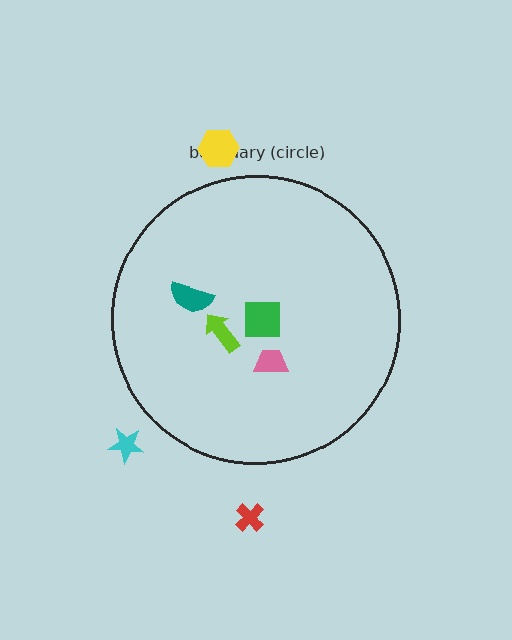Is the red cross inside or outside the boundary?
Outside.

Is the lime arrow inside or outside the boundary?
Inside.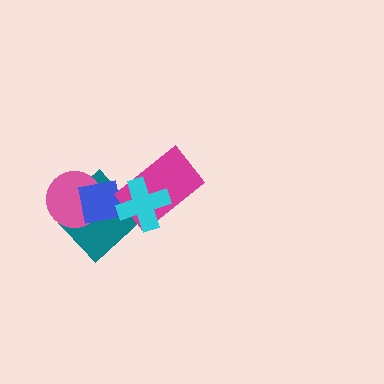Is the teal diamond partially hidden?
Yes, it is partially covered by another shape.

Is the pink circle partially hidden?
Yes, it is partially covered by another shape.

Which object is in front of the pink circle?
The blue square is in front of the pink circle.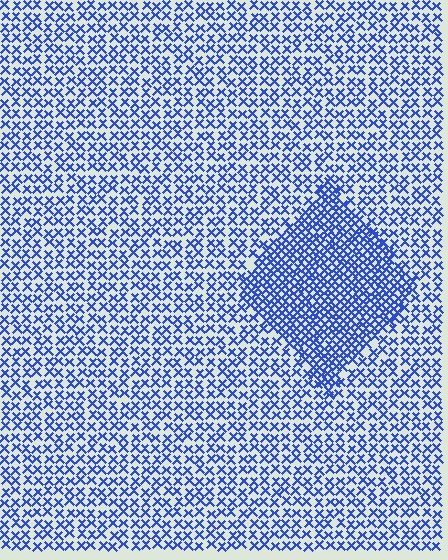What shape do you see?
I see a diamond.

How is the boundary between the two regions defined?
The boundary is defined by a change in element density (approximately 2.0x ratio). All elements are the same color, size, and shape.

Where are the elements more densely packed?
The elements are more densely packed inside the diamond boundary.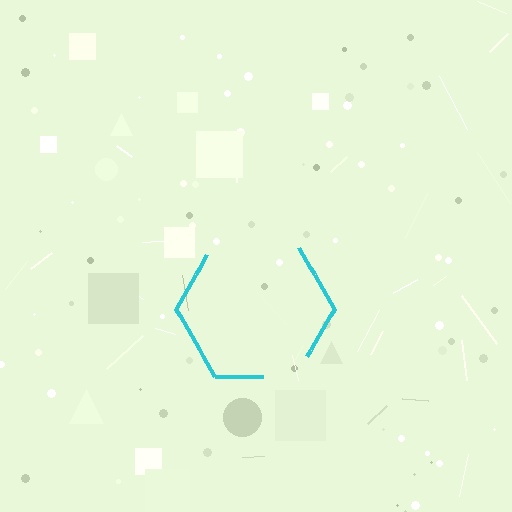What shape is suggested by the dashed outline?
The dashed outline suggests a hexagon.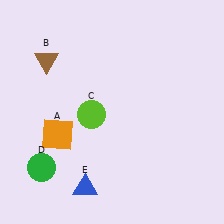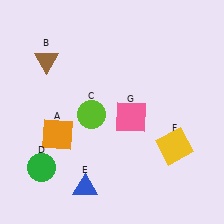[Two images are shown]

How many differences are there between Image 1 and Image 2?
There are 2 differences between the two images.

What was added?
A yellow square (F), a pink square (G) were added in Image 2.